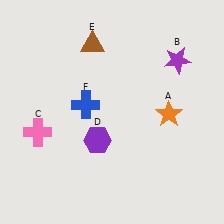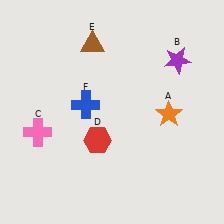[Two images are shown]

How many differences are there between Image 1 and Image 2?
There is 1 difference between the two images.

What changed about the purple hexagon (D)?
In Image 1, D is purple. In Image 2, it changed to red.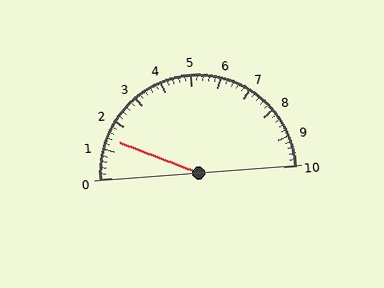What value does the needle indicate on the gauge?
The needle indicates approximately 1.4.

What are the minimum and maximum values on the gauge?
The gauge ranges from 0 to 10.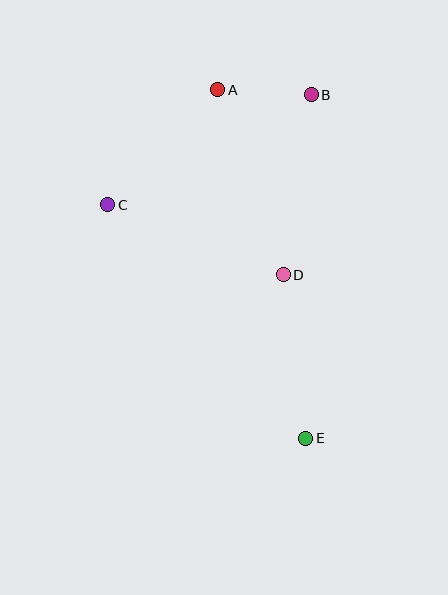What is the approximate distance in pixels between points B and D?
The distance between B and D is approximately 182 pixels.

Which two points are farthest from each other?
Points A and E are farthest from each other.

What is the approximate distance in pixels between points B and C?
The distance between B and C is approximately 231 pixels.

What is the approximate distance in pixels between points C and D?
The distance between C and D is approximately 189 pixels.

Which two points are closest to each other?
Points A and B are closest to each other.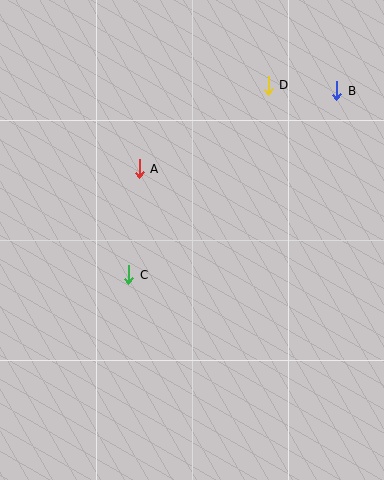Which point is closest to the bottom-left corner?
Point C is closest to the bottom-left corner.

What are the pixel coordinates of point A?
Point A is at (139, 169).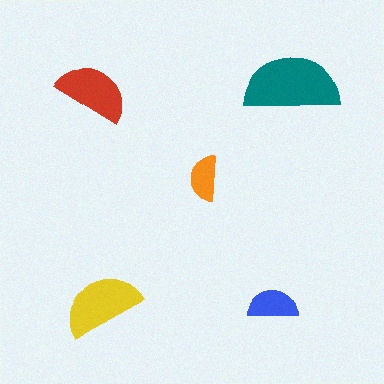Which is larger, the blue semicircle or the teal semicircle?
The teal one.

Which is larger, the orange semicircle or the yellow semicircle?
The yellow one.